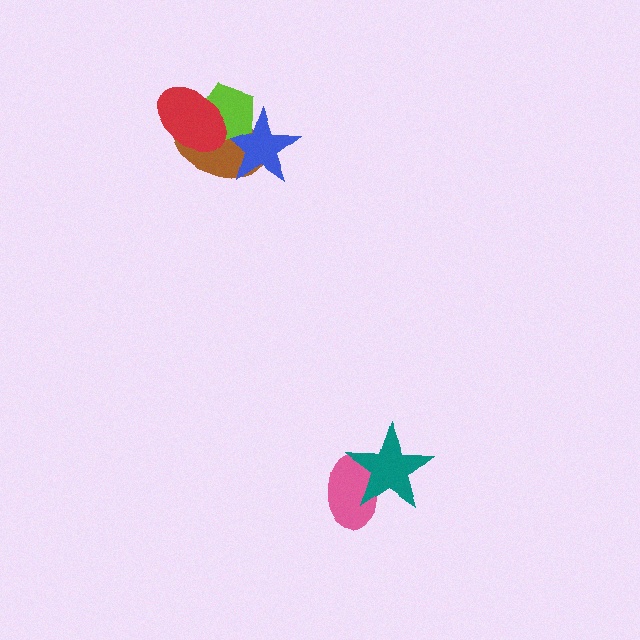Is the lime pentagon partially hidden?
Yes, it is partially covered by another shape.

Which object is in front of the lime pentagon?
The red ellipse is in front of the lime pentagon.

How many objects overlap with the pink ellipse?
1 object overlaps with the pink ellipse.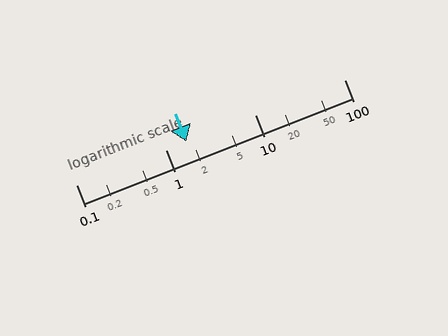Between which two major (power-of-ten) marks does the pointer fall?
The pointer is between 1 and 10.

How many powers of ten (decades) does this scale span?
The scale spans 3 decades, from 0.1 to 100.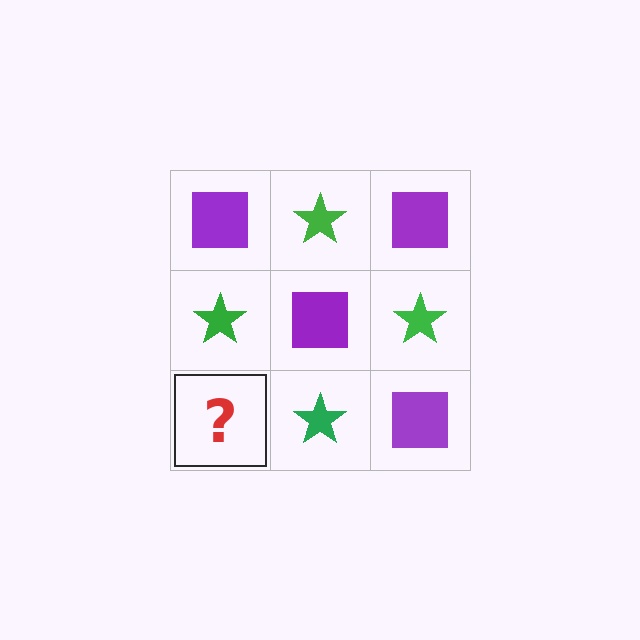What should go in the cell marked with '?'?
The missing cell should contain a purple square.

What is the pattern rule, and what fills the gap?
The rule is that it alternates purple square and green star in a checkerboard pattern. The gap should be filled with a purple square.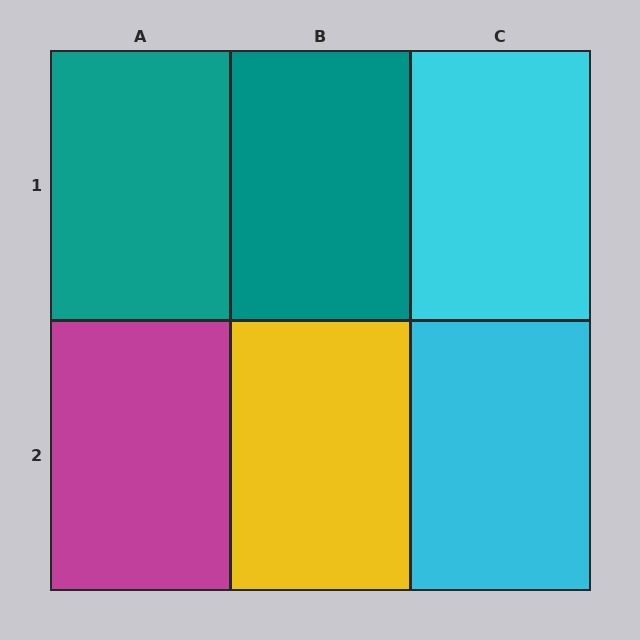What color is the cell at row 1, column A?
Teal.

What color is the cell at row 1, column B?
Teal.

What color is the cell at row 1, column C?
Cyan.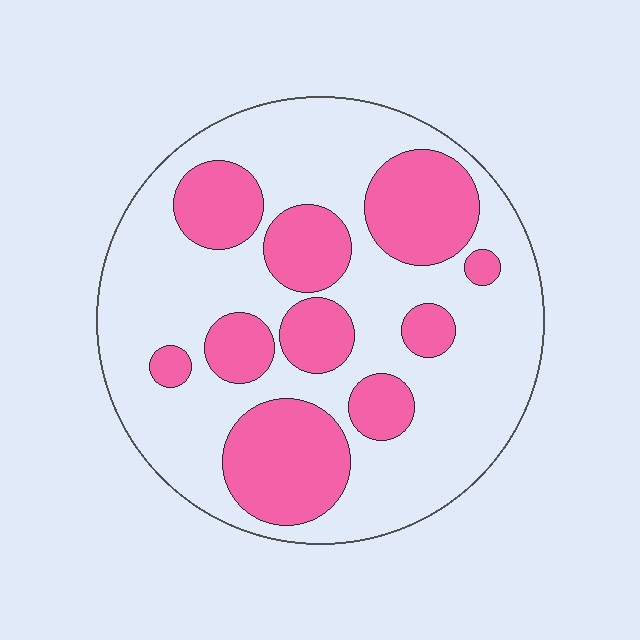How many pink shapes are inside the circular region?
10.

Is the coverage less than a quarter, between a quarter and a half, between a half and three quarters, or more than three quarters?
Between a quarter and a half.